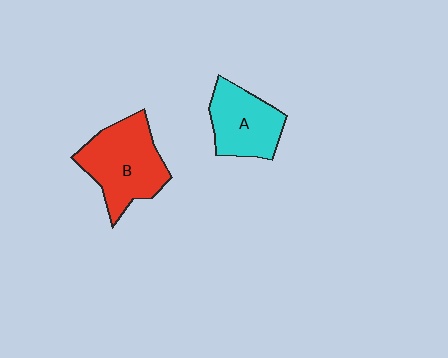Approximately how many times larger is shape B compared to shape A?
Approximately 1.3 times.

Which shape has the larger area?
Shape B (red).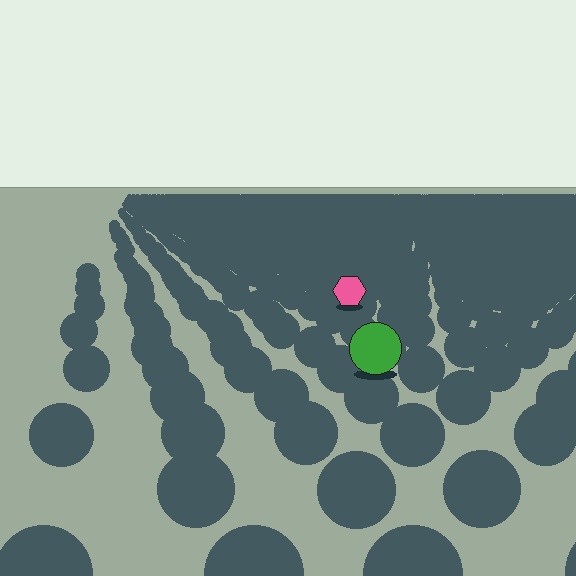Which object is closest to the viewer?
The green circle is closest. The texture marks near it are larger and more spread out.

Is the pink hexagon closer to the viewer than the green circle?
No. The green circle is closer — you can tell from the texture gradient: the ground texture is coarser near it.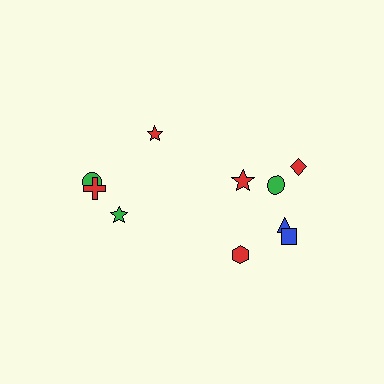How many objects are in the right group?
There are 6 objects.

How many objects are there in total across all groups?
There are 10 objects.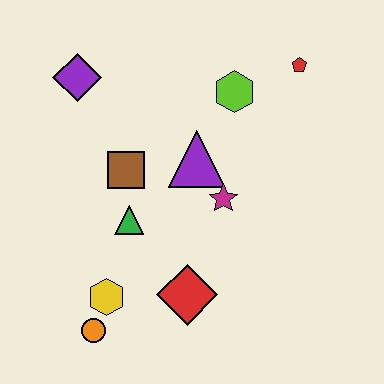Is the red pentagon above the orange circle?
Yes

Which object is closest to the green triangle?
The brown square is closest to the green triangle.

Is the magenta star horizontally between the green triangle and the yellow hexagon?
No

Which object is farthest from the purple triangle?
The orange circle is farthest from the purple triangle.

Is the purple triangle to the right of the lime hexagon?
No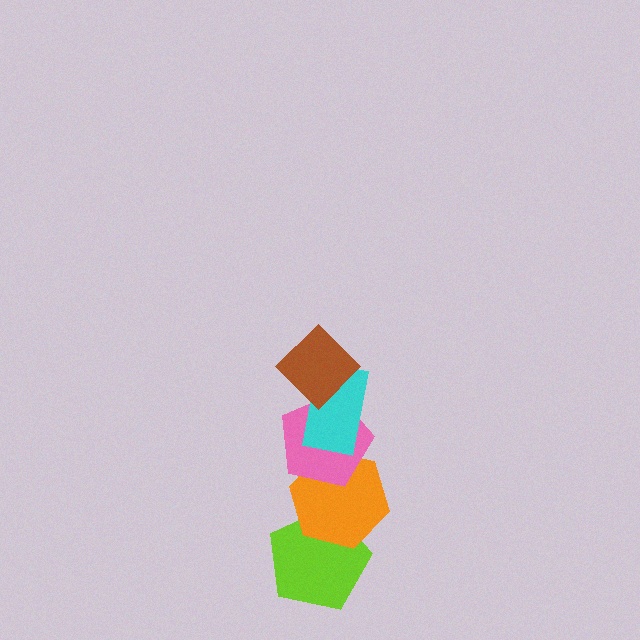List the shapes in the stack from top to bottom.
From top to bottom: the brown diamond, the cyan rectangle, the pink pentagon, the orange hexagon, the lime pentagon.